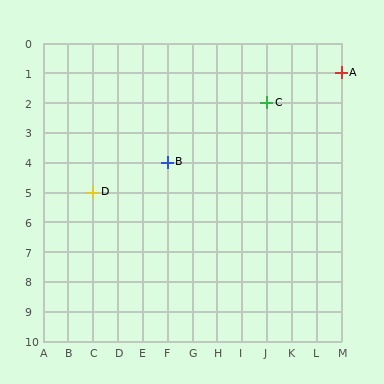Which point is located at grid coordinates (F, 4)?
Point B is at (F, 4).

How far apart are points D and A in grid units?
Points D and A are 10 columns and 4 rows apart (about 10.8 grid units diagonally).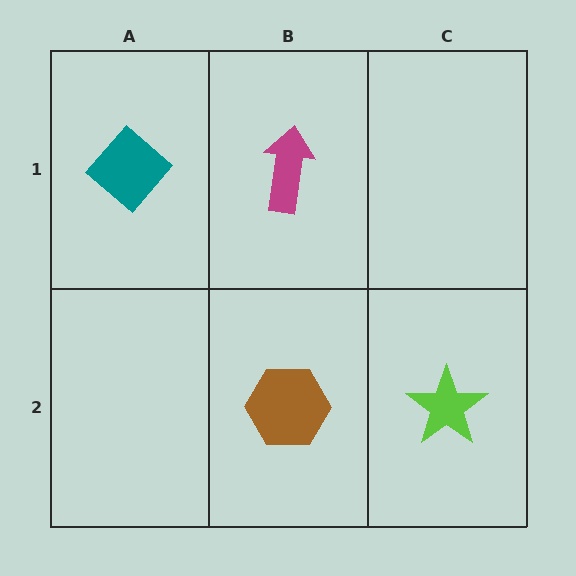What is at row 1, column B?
A magenta arrow.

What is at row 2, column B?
A brown hexagon.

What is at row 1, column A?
A teal diamond.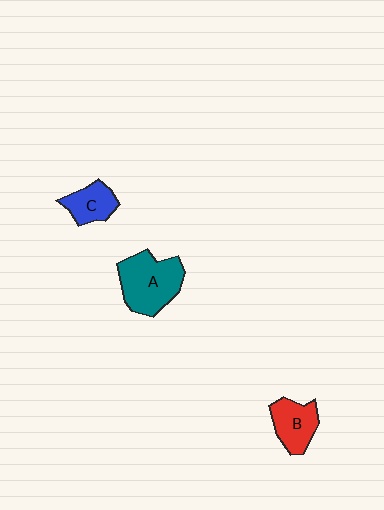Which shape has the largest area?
Shape A (teal).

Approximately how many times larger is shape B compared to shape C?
Approximately 1.2 times.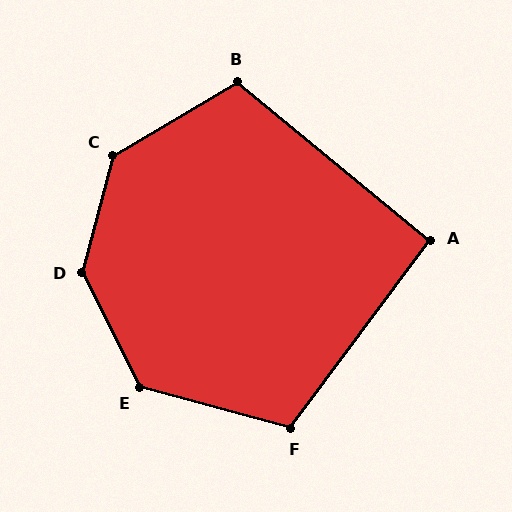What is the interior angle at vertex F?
Approximately 112 degrees (obtuse).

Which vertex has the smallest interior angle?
A, at approximately 93 degrees.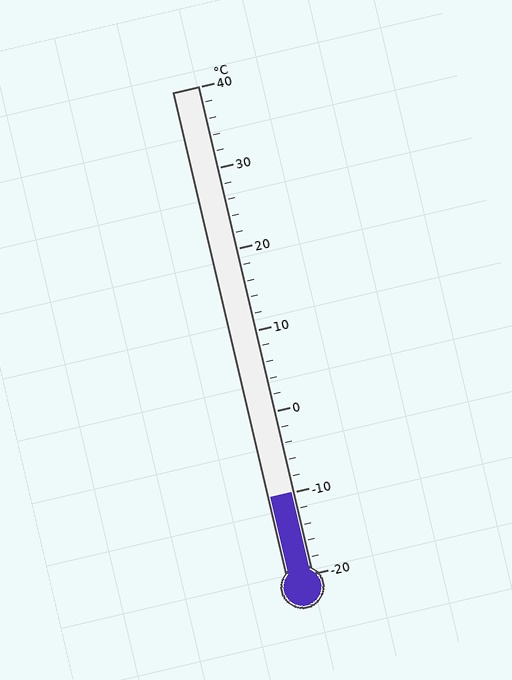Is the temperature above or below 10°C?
The temperature is below 10°C.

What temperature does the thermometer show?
The thermometer shows approximately -10°C.